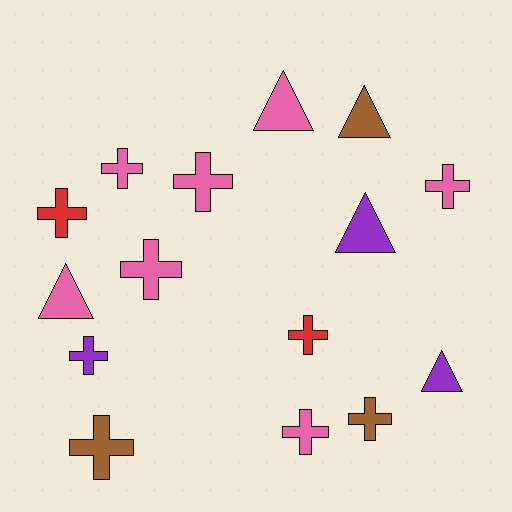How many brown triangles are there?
There is 1 brown triangle.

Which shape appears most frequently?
Cross, with 10 objects.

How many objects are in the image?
There are 15 objects.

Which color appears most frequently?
Pink, with 7 objects.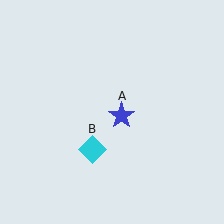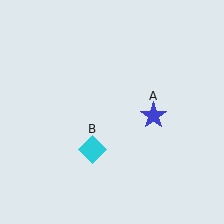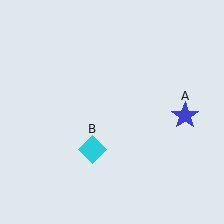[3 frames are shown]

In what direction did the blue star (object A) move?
The blue star (object A) moved right.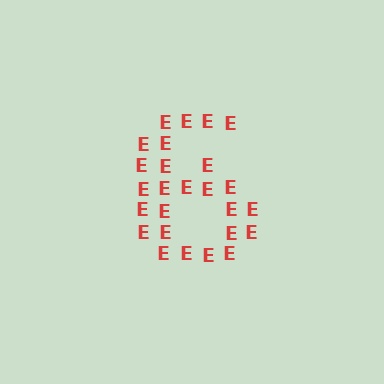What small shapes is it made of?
It is made of small letter E's.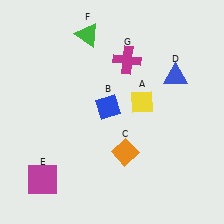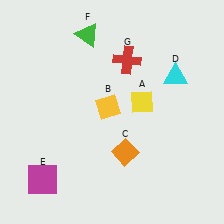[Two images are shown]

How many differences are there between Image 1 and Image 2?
There are 3 differences between the two images.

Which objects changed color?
B changed from blue to yellow. D changed from blue to cyan. G changed from magenta to red.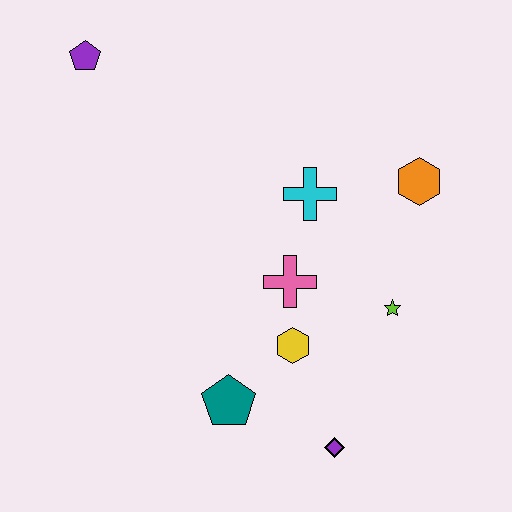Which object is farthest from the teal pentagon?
The purple pentagon is farthest from the teal pentagon.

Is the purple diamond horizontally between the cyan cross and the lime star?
Yes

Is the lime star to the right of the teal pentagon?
Yes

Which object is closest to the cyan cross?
The pink cross is closest to the cyan cross.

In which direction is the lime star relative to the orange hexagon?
The lime star is below the orange hexagon.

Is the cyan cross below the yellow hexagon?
No